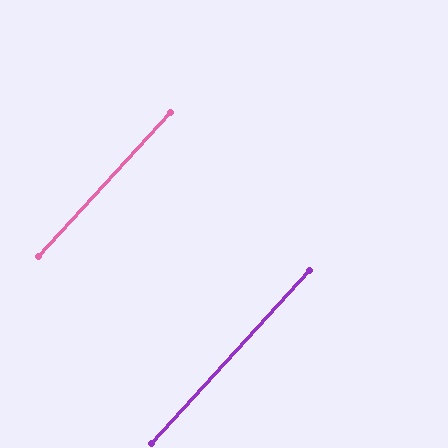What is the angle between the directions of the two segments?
Approximately 0 degrees.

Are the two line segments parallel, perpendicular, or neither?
Parallel — their directions differ by only 0.0°.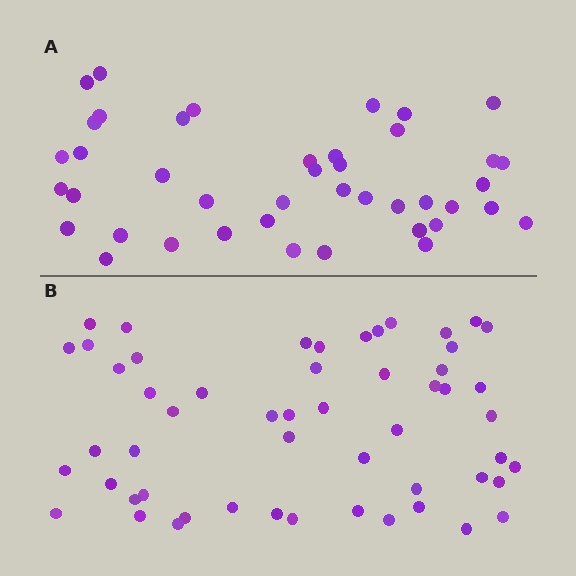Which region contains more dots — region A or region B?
Region B (the bottom region) has more dots.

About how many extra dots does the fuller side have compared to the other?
Region B has roughly 12 or so more dots than region A.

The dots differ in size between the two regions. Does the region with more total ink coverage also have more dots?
No. Region A has more total ink coverage because its dots are larger, but region B actually contains more individual dots. Total area can be misleading — the number of items is what matters here.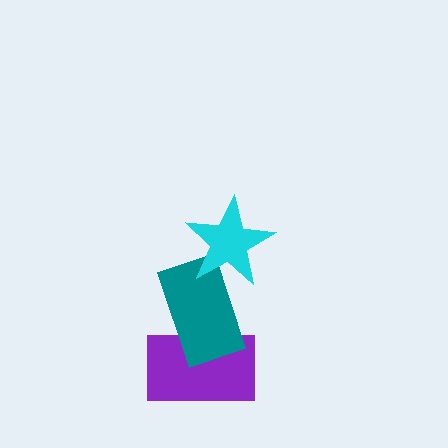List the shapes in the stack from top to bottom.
From top to bottom: the cyan star, the teal rectangle, the purple rectangle.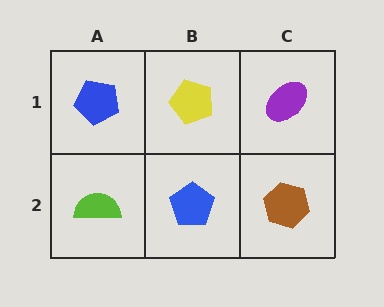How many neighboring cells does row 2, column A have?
2.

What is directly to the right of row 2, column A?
A blue pentagon.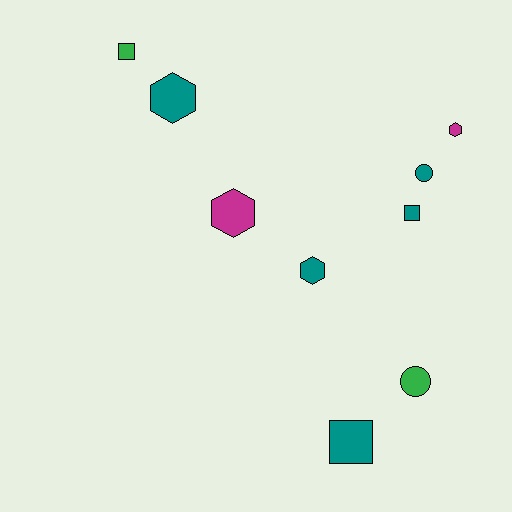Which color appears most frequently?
Teal, with 5 objects.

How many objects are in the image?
There are 9 objects.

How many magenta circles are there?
There are no magenta circles.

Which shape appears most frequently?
Hexagon, with 4 objects.